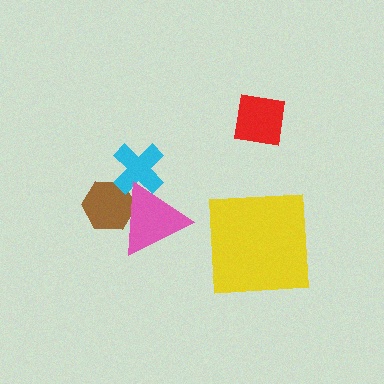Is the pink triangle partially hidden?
No, no other shape covers it.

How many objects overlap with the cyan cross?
2 objects overlap with the cyan cross.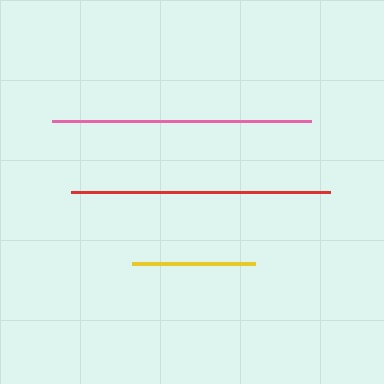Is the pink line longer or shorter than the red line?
The red line is longer than the pink line.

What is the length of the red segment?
The red segment is approximately 259 pixels long.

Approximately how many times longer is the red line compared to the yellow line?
The red line is approximately 2.1 times the length of the yellow line.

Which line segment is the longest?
The red line is the longest at approximately 259 pixels.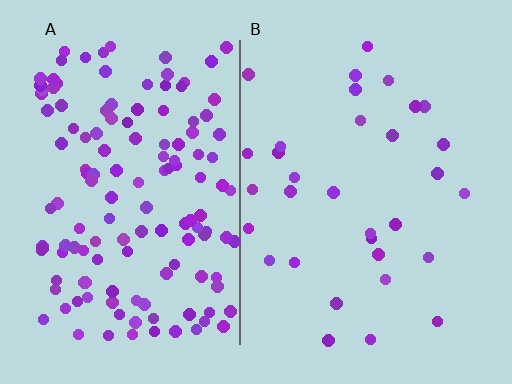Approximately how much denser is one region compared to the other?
Approximately 4.3× — region A over region B.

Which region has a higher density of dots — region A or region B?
A (the left).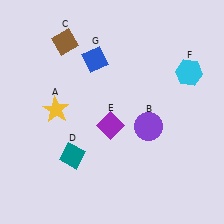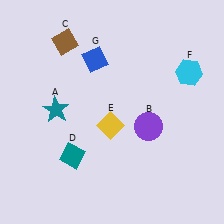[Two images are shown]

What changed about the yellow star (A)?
In Image 1, A is yellow. In Image 2, it changed to teal.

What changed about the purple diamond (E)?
In Image 1, E is purple. In Image 2, it changed to yellow.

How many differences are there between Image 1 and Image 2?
There are 2 differences between the two images.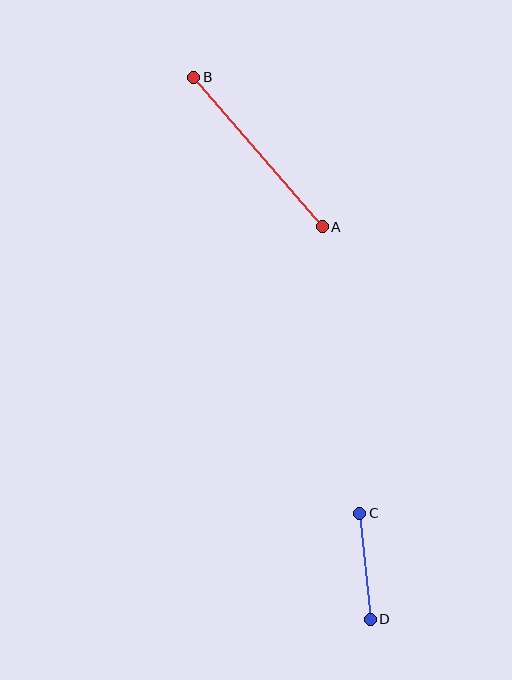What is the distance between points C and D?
The distance is approximately 106 pixels.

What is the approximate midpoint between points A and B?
The midpoint is at approximately (258, 152) pixels.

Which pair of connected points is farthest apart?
Points A and B are farthest apart.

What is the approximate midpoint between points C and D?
The midpoint is at approximately (365, 566) pixels.